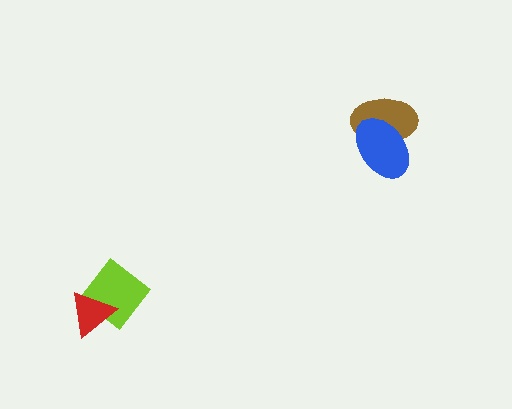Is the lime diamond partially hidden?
Yes, it is partially covered by another shape.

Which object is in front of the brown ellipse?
The blue ellipse is in front of the brown ellipse.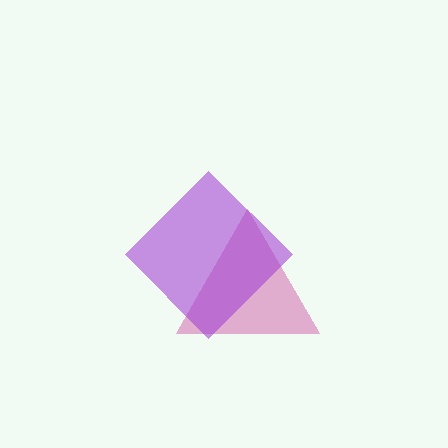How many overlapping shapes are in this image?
There are 2 overlapping shapes in the image.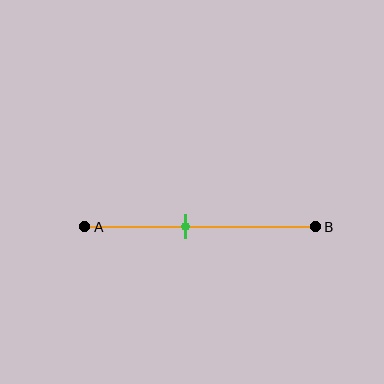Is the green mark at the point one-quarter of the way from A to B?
No, the mark is at about 45% from A, not at the 25% one-quarter point.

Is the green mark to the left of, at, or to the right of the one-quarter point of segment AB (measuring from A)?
The green mark is to the right of the one-quarter point of segment AB.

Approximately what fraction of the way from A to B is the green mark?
The green mark is approximately 45% of the way from A to B.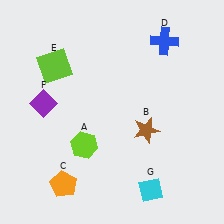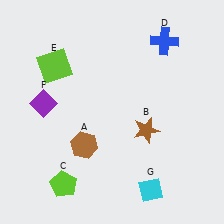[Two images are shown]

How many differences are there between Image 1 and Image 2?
There are 2 differences between the two images.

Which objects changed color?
A changed from lime to brown. C changed from orange to lime.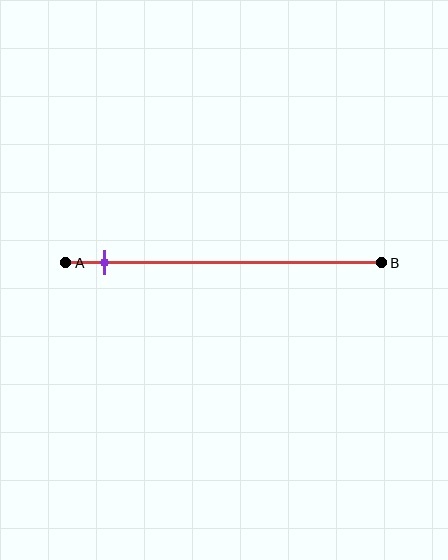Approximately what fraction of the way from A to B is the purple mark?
The purple mark is approximately 10% of the way from A to B.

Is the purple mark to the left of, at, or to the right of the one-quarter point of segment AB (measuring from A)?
The purple mark is to the left of the one-quarter point of segment AB.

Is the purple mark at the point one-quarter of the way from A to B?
No, the mark is at about 10% from A, not at the 25% one-quarter point.